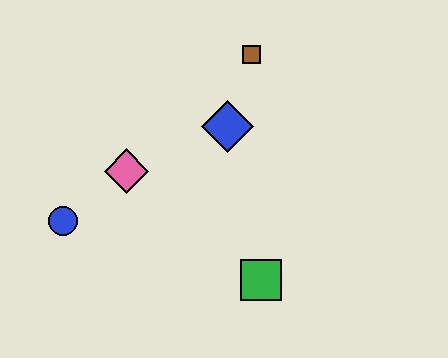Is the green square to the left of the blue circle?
No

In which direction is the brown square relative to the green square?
The brown square is above the green square.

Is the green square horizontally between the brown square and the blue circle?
No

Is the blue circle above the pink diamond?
No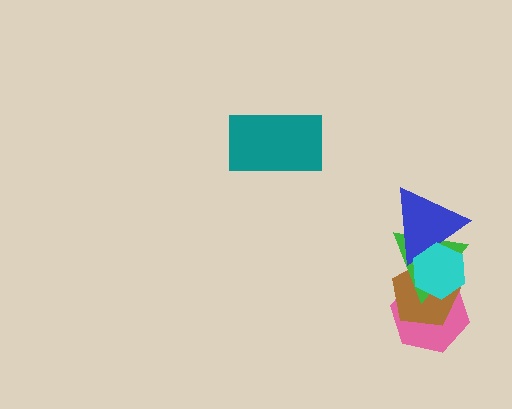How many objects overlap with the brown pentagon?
4 objects overlap with the brown pentagon.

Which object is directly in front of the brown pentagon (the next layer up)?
The green triangle is directly in front of the brown pentagon.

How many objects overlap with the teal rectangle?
0 objects overlap with the teal rectangle.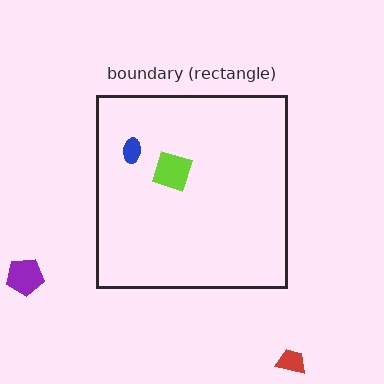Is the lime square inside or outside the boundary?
Inside.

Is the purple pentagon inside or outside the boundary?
Outside.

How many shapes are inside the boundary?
2 inside, 2 outside.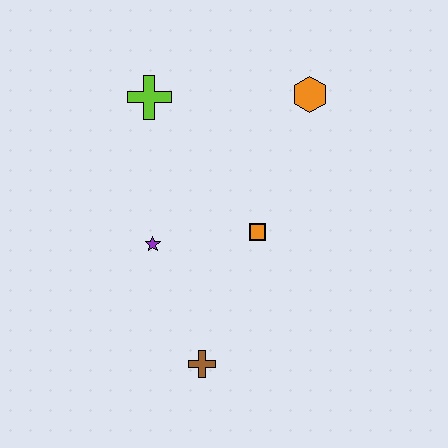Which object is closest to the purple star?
The orange square is closest to the purple star.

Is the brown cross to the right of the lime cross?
Yes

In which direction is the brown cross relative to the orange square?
The brown cross is below the orange square.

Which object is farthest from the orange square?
The lime cross is farthest from the orange square.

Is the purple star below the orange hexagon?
Yes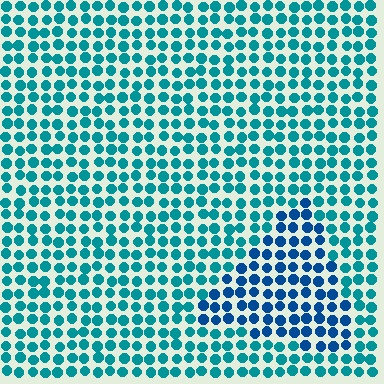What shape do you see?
I see a triangle.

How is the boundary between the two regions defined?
The boundary is defined purely by a slight shift in hue (about 29 degrees). Spacing, size, and orientation are identical on both sides.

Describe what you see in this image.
The image is filled with small teal elements in a uniform arrangement. A triangle-shaped region is visible where the elements are tinted to a slightly different hue, forming a subtle color boundary.